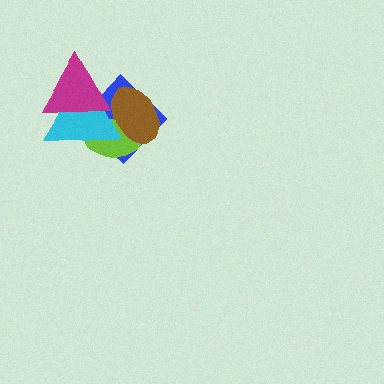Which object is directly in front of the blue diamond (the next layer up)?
The lime ellipse is directly in front of the blue diamond.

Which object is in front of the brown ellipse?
The cyan triangle is in front of the brown ellipse.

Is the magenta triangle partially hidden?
No, no other shape covers it.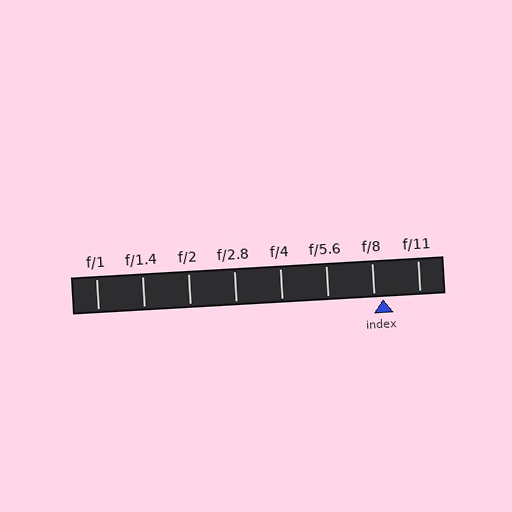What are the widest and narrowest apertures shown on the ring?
The widest aperture shown is f/1 and the narrowest is f/11.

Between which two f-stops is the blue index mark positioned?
The index mark is between f/8 and f/11.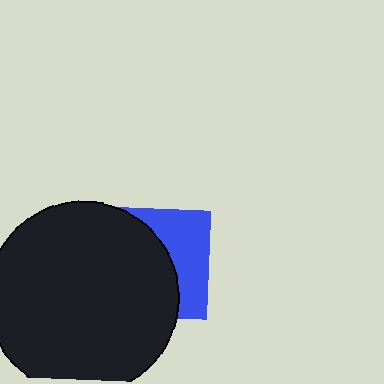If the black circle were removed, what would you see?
You would see the complete blue square.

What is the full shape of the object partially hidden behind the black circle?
The partially hidden object is a blue square.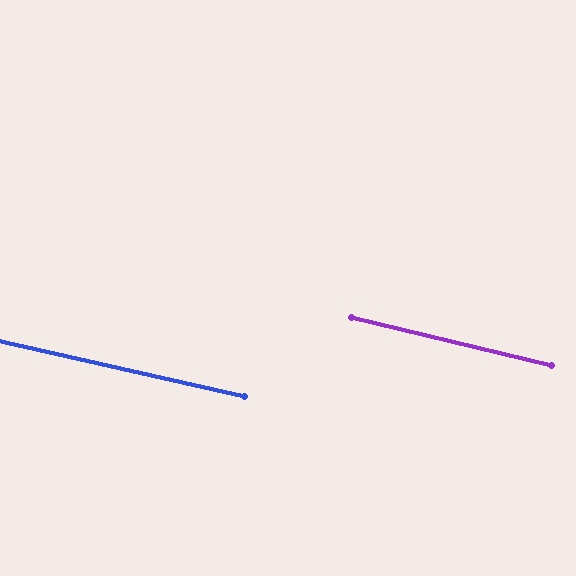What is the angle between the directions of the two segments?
Approximately 1 degree.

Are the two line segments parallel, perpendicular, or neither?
Parallel — their directions differ by only 0.8°.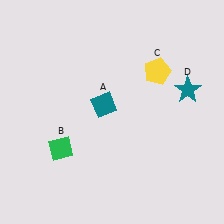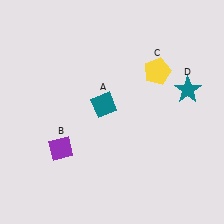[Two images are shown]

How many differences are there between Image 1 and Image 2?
There is 1 difference between the two images.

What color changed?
The diamond (B) changed from green in Image 1 to purple in Image 2.